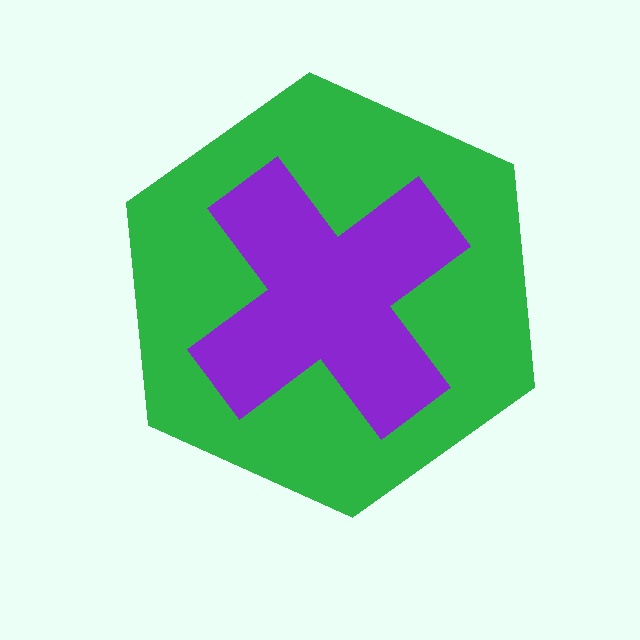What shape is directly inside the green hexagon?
The purple cross.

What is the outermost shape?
The green hexagon.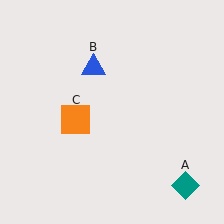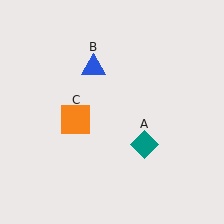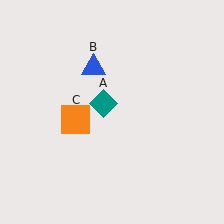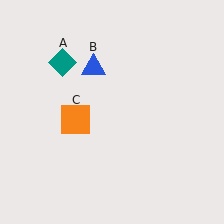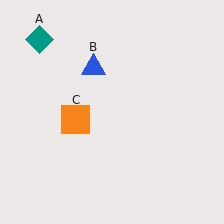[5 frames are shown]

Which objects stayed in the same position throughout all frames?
Blue triangle (object B) and orange square (object C) remained stationary.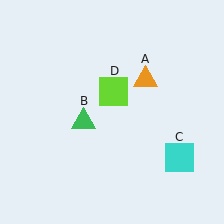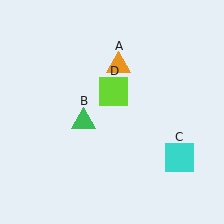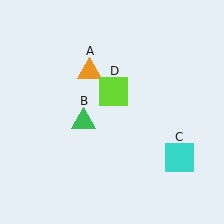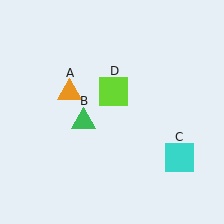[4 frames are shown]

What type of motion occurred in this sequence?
The orange triangle (object A) rotated counterclockwise around the center of the scene.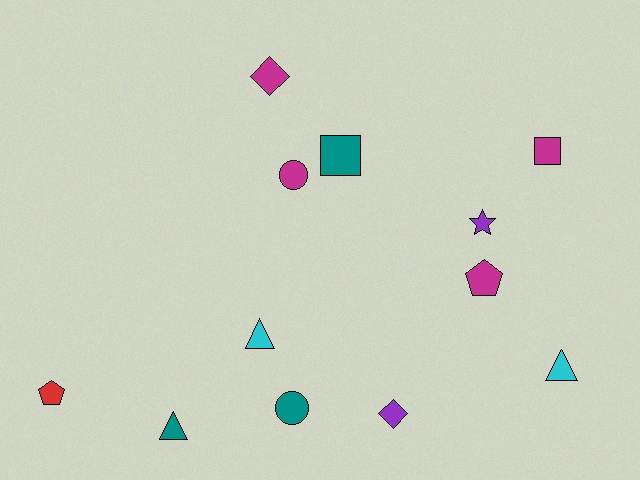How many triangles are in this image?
There are 3 triangles.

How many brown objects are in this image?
There are no brown objects.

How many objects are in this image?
There are 12 objects.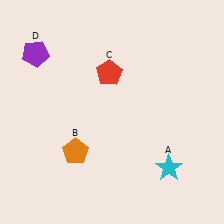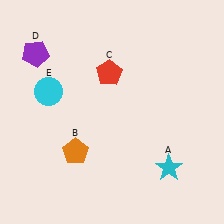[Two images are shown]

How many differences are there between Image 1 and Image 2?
There is 1 difference between the two images.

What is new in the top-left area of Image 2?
A cyan circle (E) was added in the top-left area of Image 2.